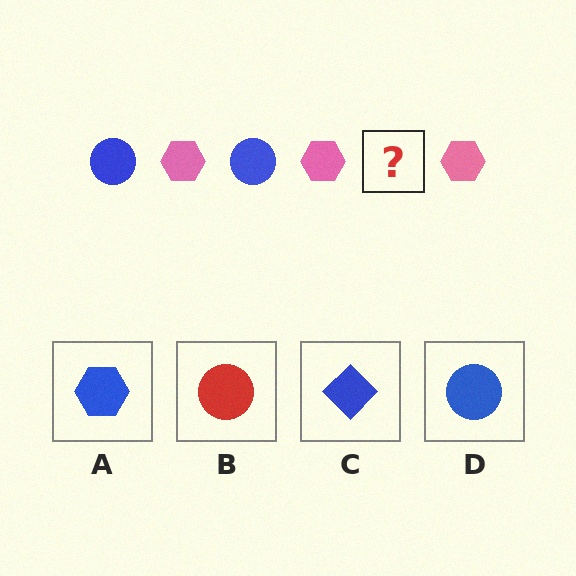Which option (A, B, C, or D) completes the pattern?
D.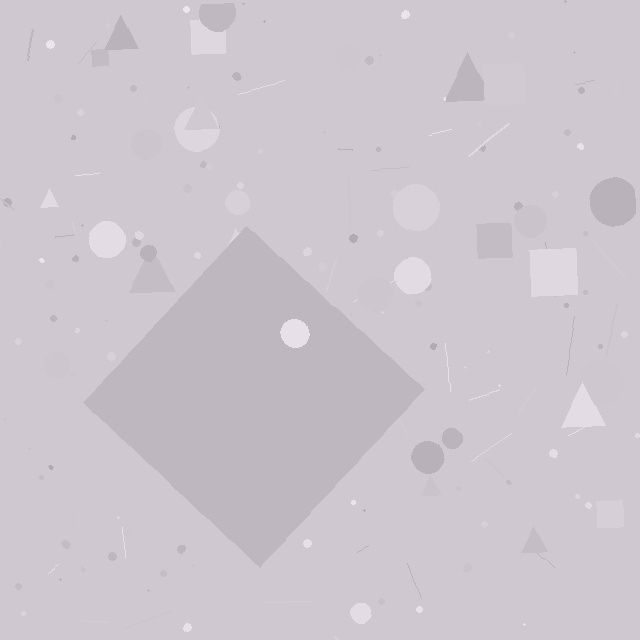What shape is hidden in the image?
A diamond is hidden in the image.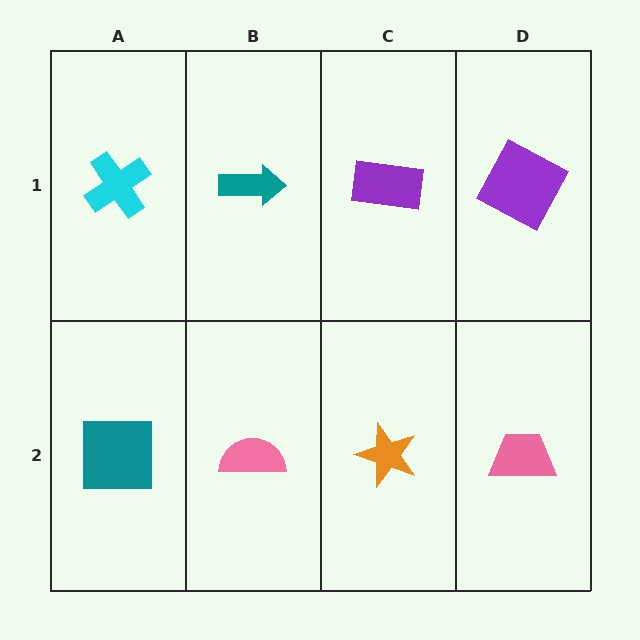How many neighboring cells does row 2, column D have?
2.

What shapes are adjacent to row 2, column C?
A purple rectangle (row 1, column C), a pink semicircle (row 2, column B), a pink trapezoid (row 2, column D).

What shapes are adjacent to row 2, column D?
A purple square (row 1, column D), an orange star (row 2, column C).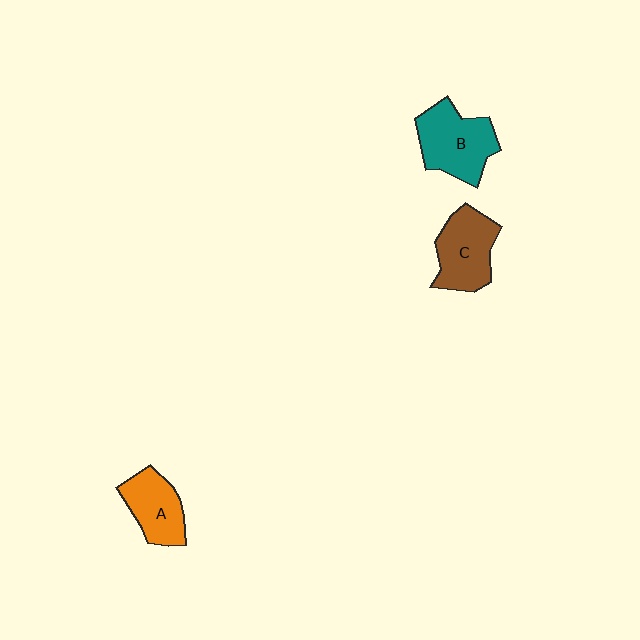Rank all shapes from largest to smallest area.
From largest to smallest: B (teal), C (brown), A (orange).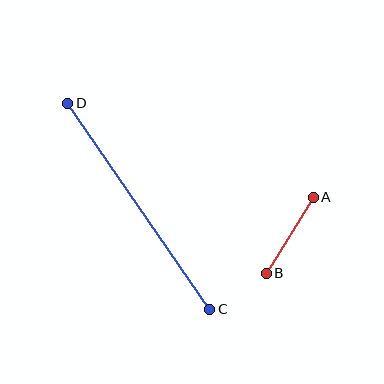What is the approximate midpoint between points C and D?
The midpoint is at approximately (139, 206) pixels.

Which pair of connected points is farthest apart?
Points C and D are farthest apart.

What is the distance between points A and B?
The distance is approximately 89 pixels.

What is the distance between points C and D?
The distance is approximately 250 pixels.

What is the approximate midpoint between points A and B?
The midpoint is at approximately (290, 235) pixels.